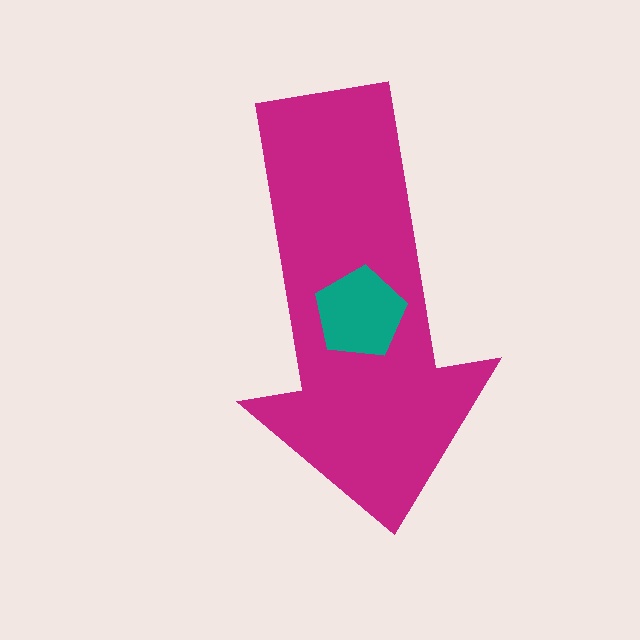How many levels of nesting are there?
2.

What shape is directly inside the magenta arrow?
The teal pentagon.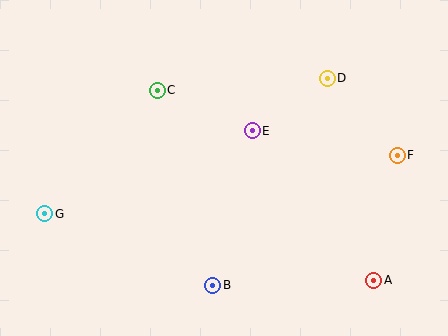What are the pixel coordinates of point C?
Point C is at (157, 90).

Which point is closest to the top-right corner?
Point D is closest to the top-right corner.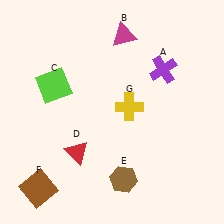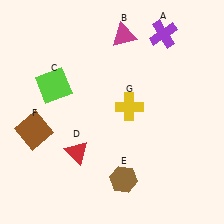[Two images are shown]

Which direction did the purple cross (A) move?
The purple cross (A) moved up.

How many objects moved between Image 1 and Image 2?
2 objects moved between the two images.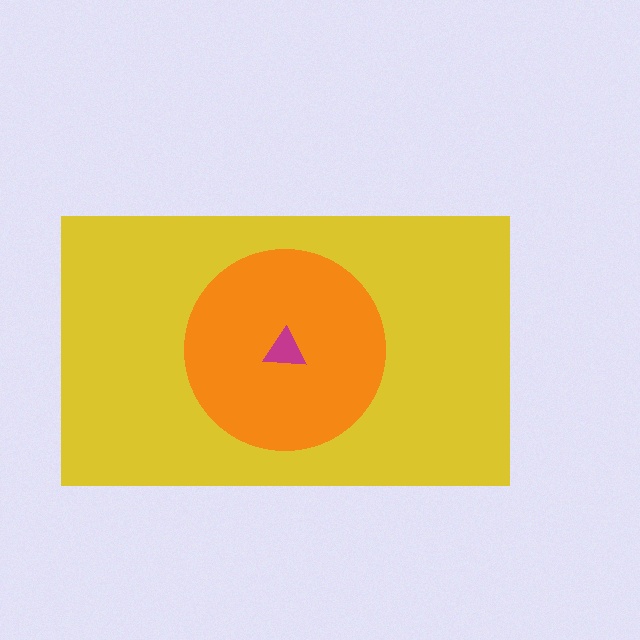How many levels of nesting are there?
3.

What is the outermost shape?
The yellow rectangle.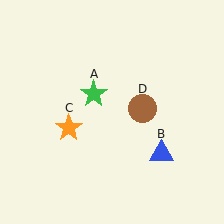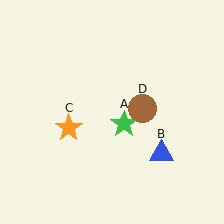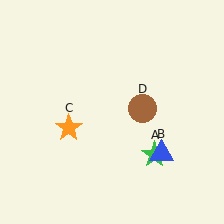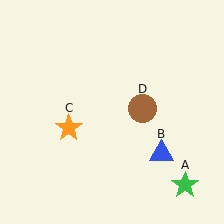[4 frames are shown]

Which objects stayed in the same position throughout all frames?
Blue triangle (object B) and orange star (object C) and brown circle (object D) remained stationary.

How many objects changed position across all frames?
1 object changed position: green star (object A).